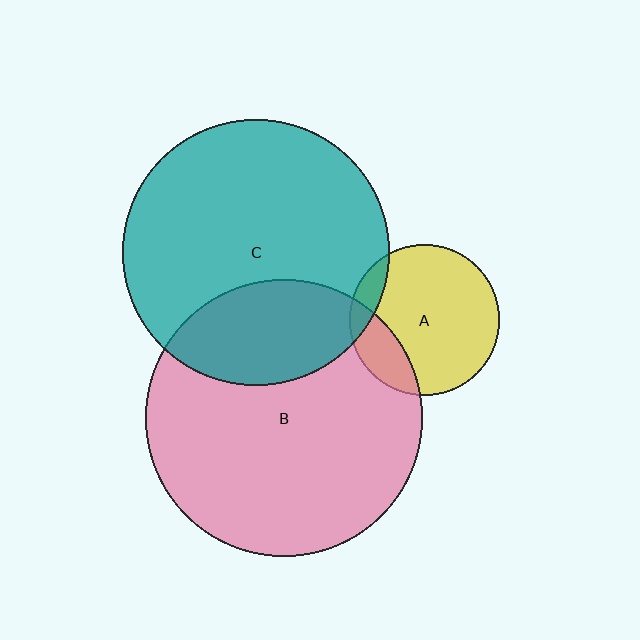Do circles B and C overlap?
Yes.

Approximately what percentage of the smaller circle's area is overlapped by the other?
Approximately 30%.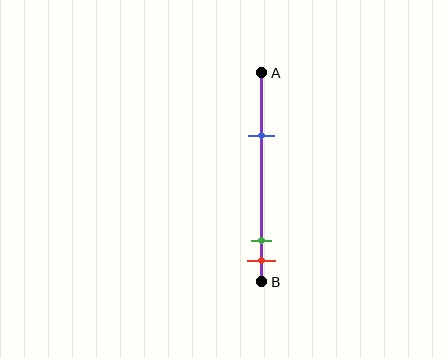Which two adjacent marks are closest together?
The green and red marks are the closest adjacent pair.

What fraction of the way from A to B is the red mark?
The red mark is approximately 90% (0.9) of the way from A to B.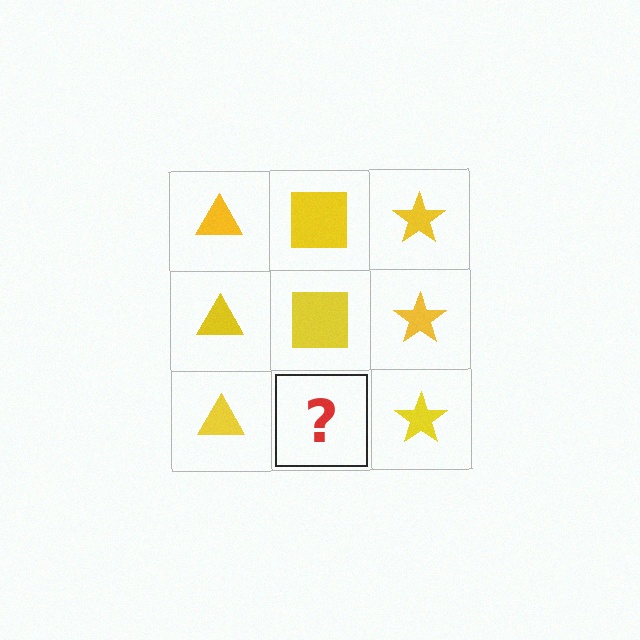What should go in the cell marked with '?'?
The missing cell should contain a yellow square.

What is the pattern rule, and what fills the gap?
The rule is that each column has a consistent shape. The gap should be filled with a yellow square.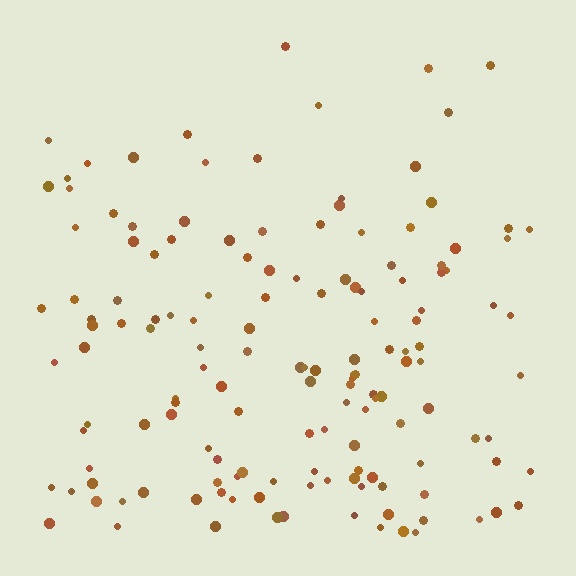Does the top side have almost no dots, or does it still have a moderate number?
Still a moderate number, just noticeably fewer than the bottom.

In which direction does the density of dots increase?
From top to bottom, with the bottom side densest.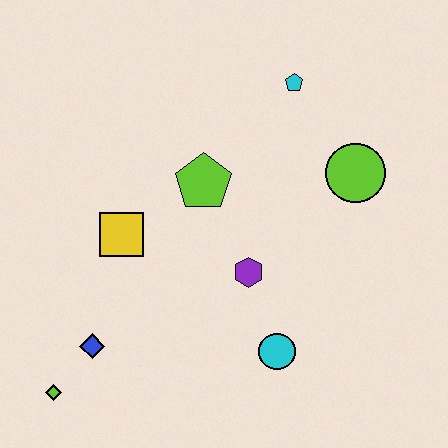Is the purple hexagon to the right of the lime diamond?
Yes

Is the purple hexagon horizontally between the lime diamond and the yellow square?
No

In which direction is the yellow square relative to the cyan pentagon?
The yellow square is to the left of the cyan pentagon.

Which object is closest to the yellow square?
The lime pentagon is closest to the yellow square.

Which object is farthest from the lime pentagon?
The lime diamond is farthest from the lime pentagon.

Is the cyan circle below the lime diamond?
No